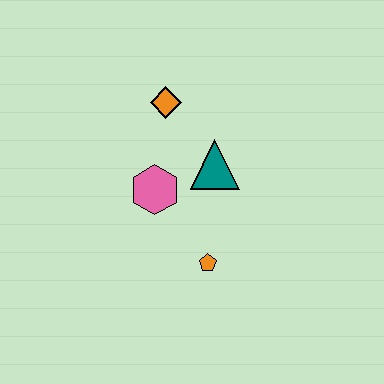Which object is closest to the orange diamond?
The teal triangle is closest to the orange diamond.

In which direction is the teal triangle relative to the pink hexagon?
The teal triangle is to the right of the pink hexagon.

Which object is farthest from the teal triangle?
The orange pentagon is farthest from the teal triangle.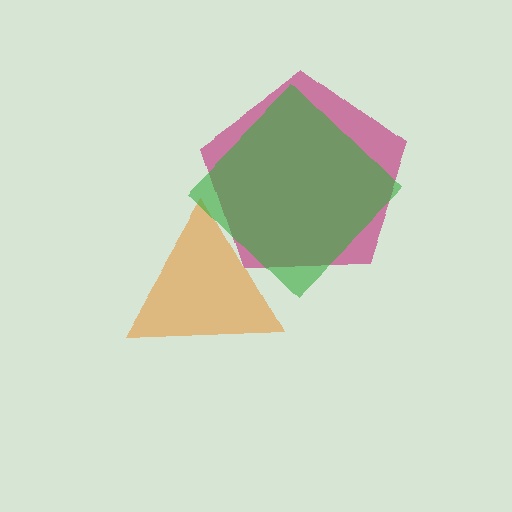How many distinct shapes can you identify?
There are 3 distinct shapes: a magenta pentagon, an orange triangle, a green diamond.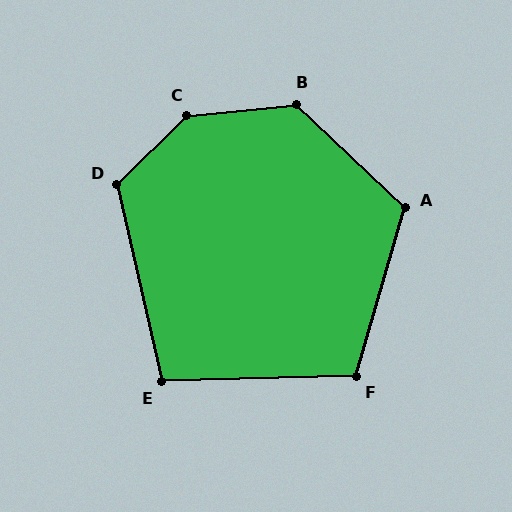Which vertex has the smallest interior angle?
E, at approximately 101 degrees.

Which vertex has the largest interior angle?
C, at approximately 141 degrees.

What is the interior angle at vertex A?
Approximately 117 degrees (obtuse).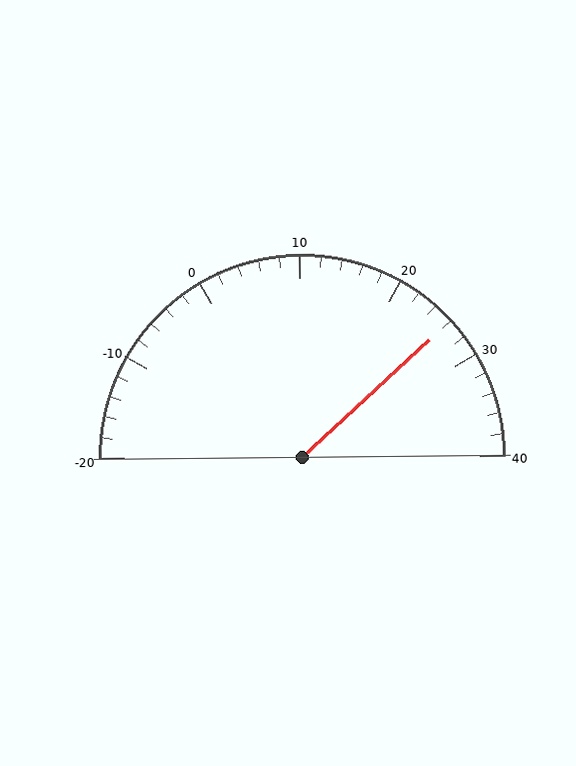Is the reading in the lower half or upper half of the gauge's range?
The reading is in the upper half of the range (-20 to 40).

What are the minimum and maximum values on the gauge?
The gauge ranges from -20 to 40.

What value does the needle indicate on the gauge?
The needle indicates approximately 26.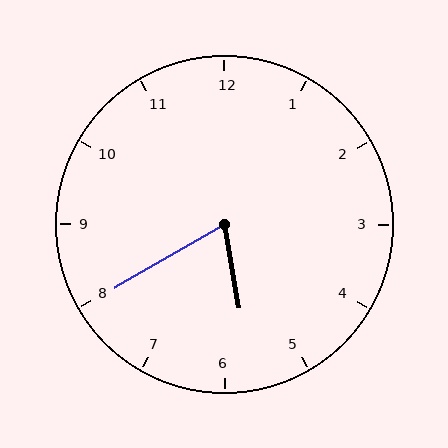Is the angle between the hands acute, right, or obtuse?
It is acute.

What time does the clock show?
5:40.